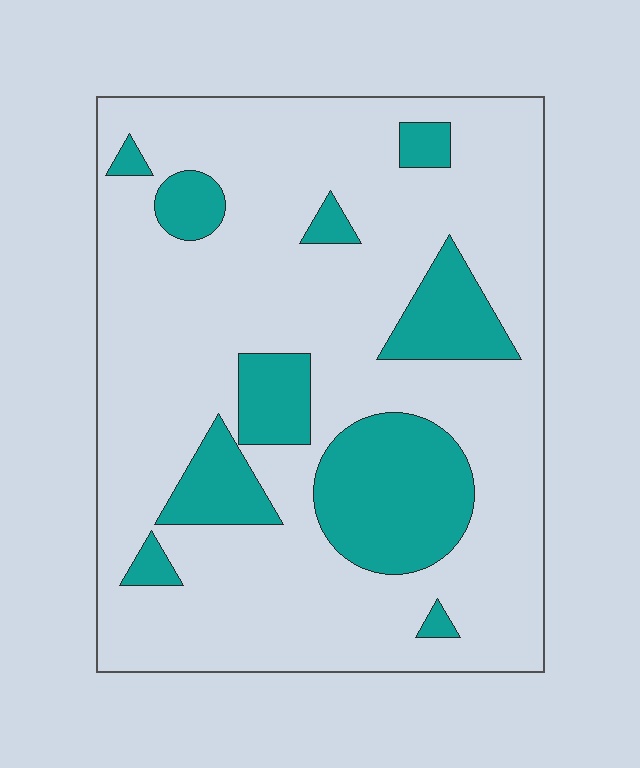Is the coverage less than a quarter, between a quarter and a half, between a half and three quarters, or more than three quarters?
Less than a quarter.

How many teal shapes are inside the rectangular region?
10.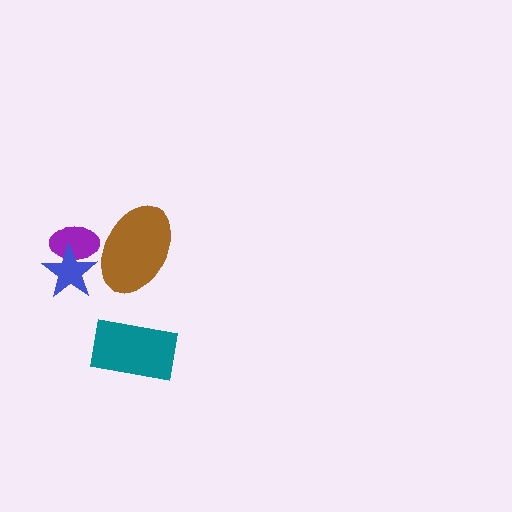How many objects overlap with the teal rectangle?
0 objects overlap with the teal rectangle.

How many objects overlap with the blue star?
1 object overlaps with the blue star.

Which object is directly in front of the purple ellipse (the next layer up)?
The brown ellipse is directly in front of the purple ellipse.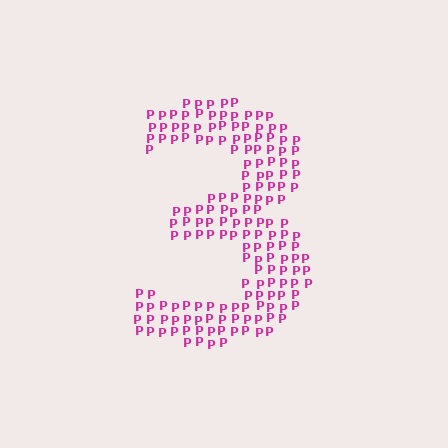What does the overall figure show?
The overall figure shows the digit 3.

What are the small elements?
The small elements are letter P's.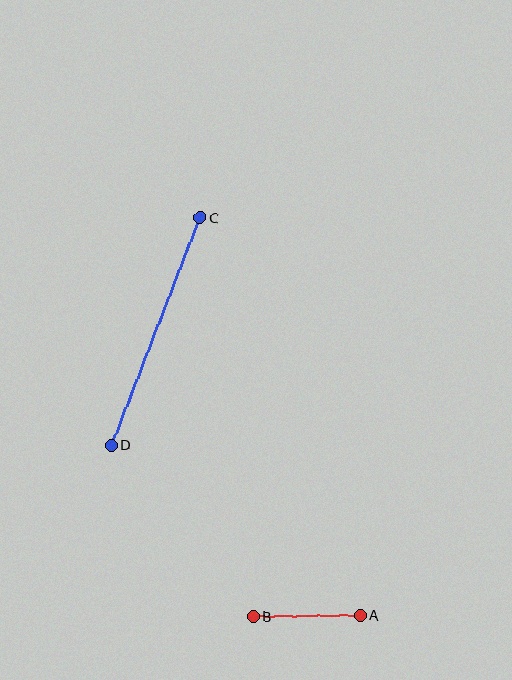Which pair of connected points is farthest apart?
Points C and D are farthest apart.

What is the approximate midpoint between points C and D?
The midpoint is at approximately (156, 331) pixels.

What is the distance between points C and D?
The distance is approximately 244 pixels.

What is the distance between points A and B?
The distance is approximately 107 pixels.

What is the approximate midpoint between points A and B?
The midpoint is at approximately (307, 616) pixels.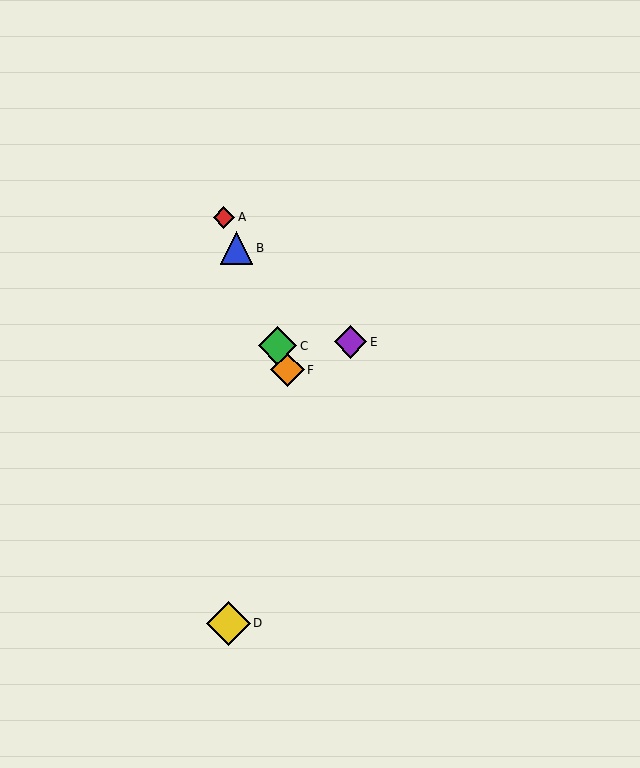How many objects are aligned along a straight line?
4 objects (A, B, C, F) are aligned along a straight line.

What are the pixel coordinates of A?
Object A is at (224, 217).